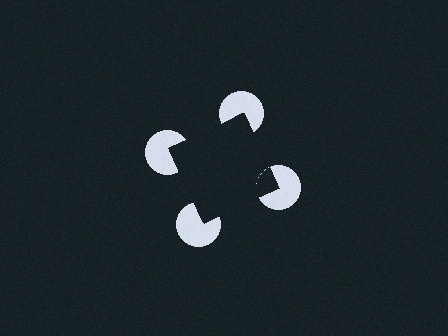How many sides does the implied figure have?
4 sides.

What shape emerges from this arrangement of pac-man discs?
An illusory square — its edges are inferred from the aligned wedge cuts in the pac-man discs, not physically drawn.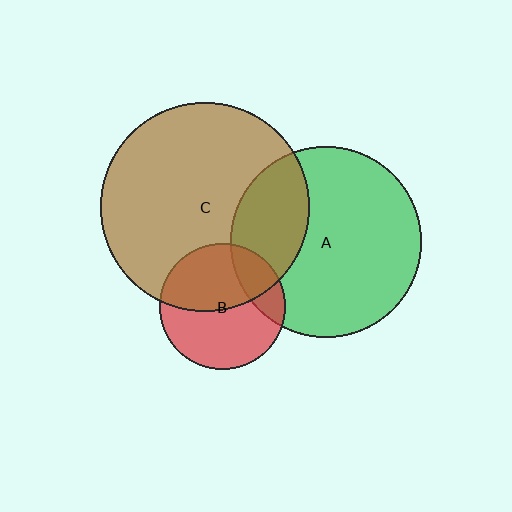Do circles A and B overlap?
Yes.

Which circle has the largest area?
Circle C (brown).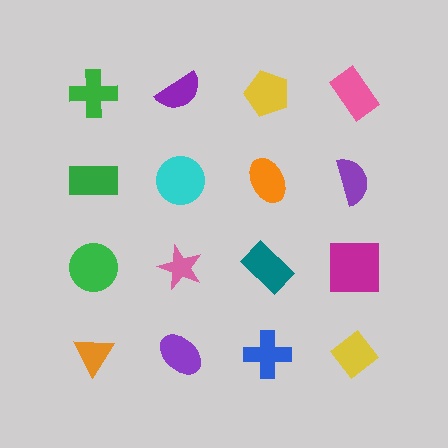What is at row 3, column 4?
A magenta square.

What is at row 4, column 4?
A yellow diamond.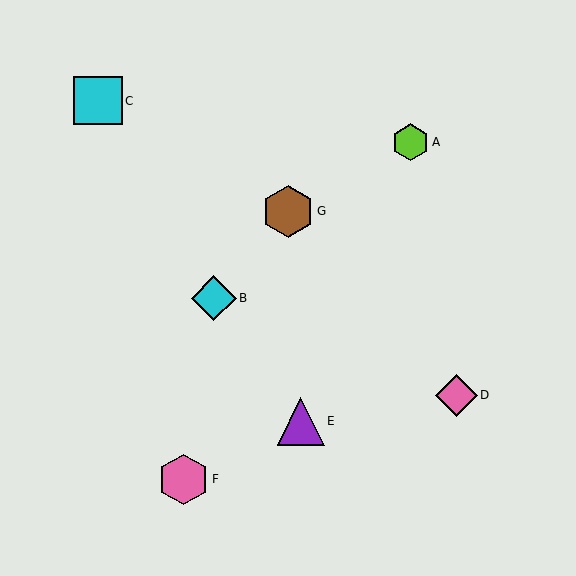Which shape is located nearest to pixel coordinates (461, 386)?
The pink diamond (labeled D) at (456, 395) is nearest to that location.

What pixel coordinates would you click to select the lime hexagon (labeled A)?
Click at (410, 142) to select the lime hexagon A.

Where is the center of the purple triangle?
The center of the purple triangle is at (301, 421).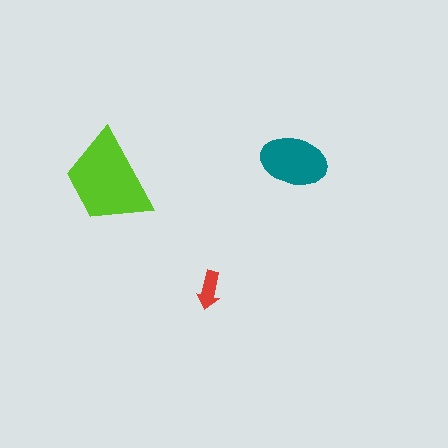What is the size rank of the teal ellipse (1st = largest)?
2nd.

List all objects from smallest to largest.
The red arrow, the teal ellipse, the lime trapezoid.